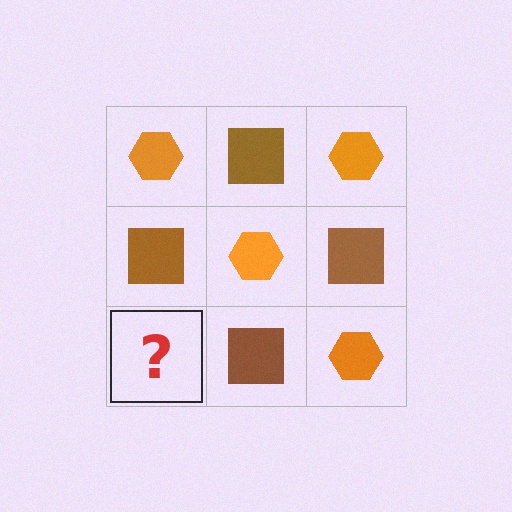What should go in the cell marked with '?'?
The missing cell should contain an orange hexagon.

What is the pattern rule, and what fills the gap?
The rule is that it alternates orange hexagon and brown square in a checkerboard pattern. The gap should be filled with an orange hexagon.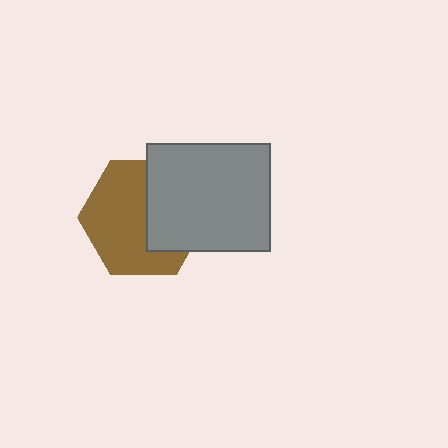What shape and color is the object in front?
The object in front is a gray rectangle.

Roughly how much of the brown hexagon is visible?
About half of it is visible (roughly 60%).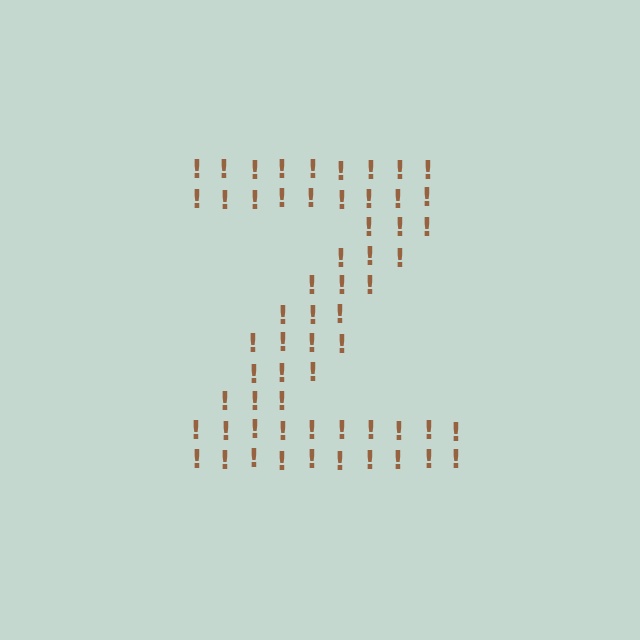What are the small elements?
The small elements are exclamation marks.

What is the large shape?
The large shape is the letter Z.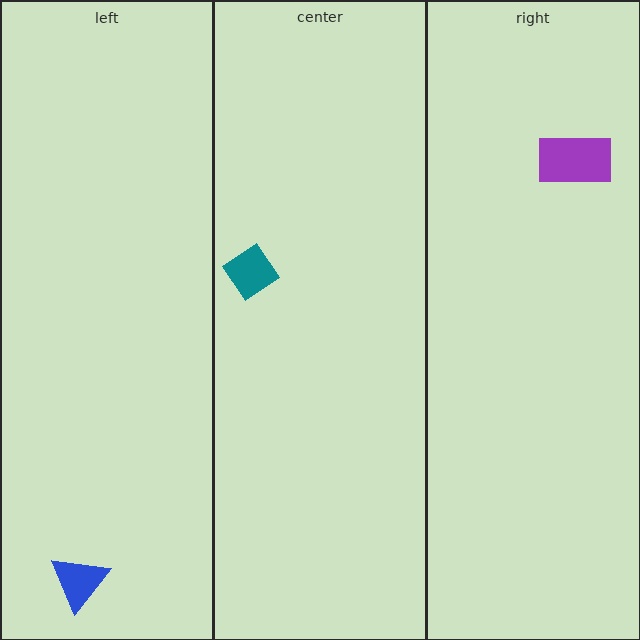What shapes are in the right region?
The purple rectangle.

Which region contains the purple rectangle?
The right region.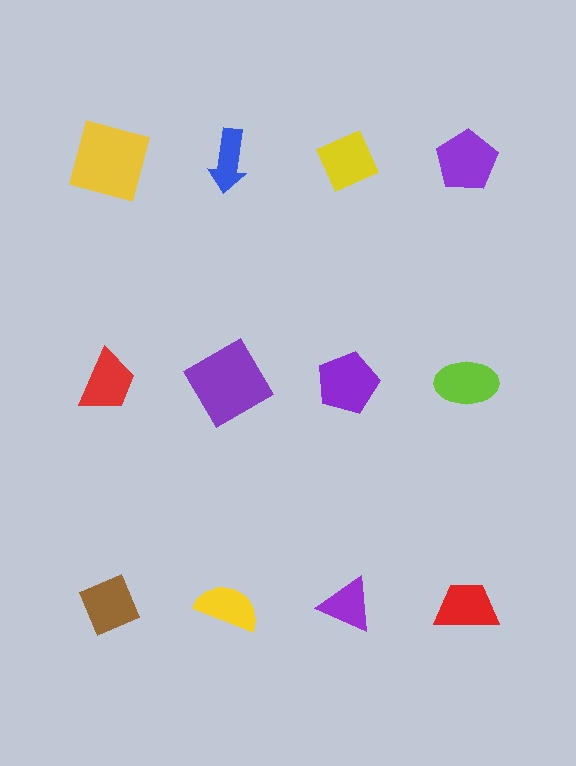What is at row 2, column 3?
A purple pentagon.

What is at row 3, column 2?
A yellow semicircle.